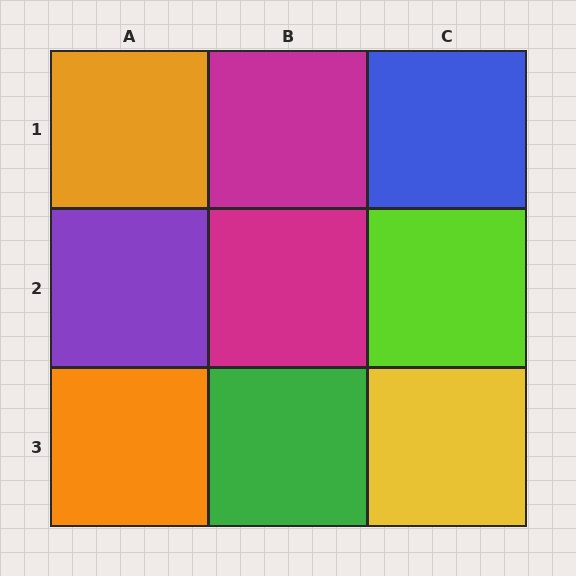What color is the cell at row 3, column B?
Green.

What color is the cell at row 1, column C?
Blue.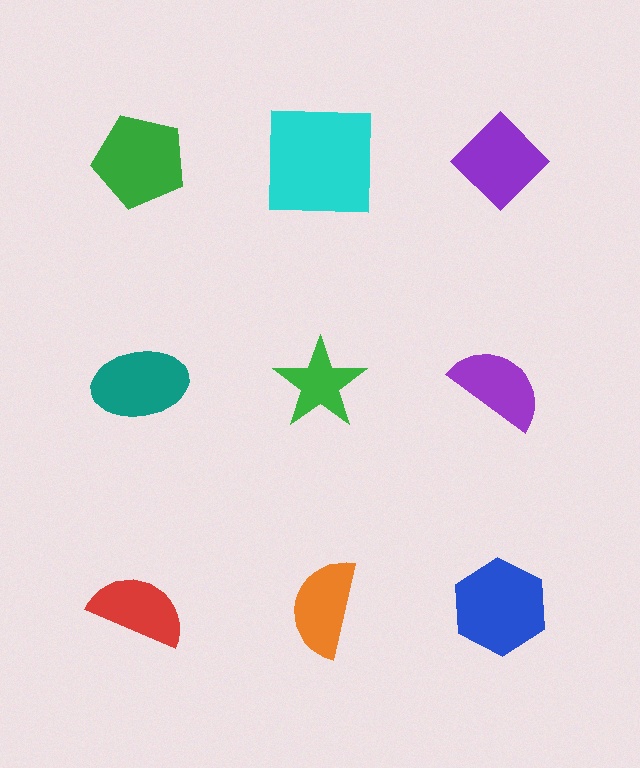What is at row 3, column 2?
An orange semicircle.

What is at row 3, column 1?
A red semicircle.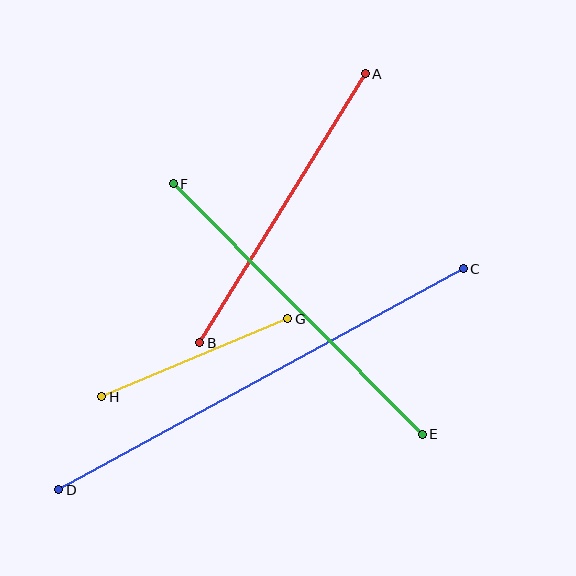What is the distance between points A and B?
The distance is approximately 316 pixels.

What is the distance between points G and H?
The distance is approximately 202 pixels.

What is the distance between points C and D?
The distance is approximately 461 pixels.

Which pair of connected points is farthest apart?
Points C and D are farthest apart.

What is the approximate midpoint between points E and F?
The midpoint is at approximately (298, 309) pixels.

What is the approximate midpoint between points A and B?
The midpoint is at approximately (283, 208) pixels.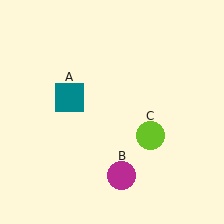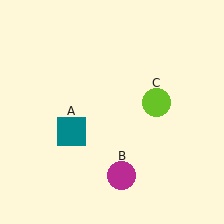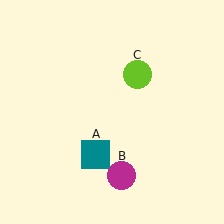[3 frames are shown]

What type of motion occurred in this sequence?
The teal square (object A), lime circle (object C) rotated counterclockwise around the center of the scene.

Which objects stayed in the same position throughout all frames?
Magenta circle (object B) remained stationary.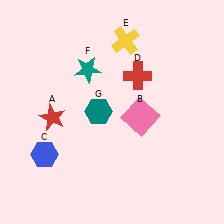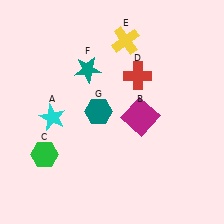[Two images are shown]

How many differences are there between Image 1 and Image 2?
There are 3 differences between the two images.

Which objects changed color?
A changed from red to cyan. B changed from pink to magenta. C changed from blue to green.